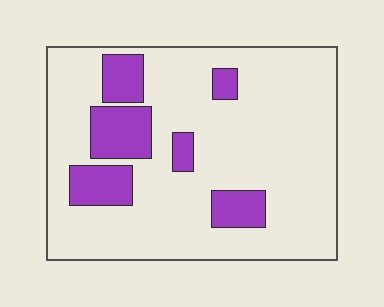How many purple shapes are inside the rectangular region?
6.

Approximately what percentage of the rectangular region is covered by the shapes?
Approximately 20%.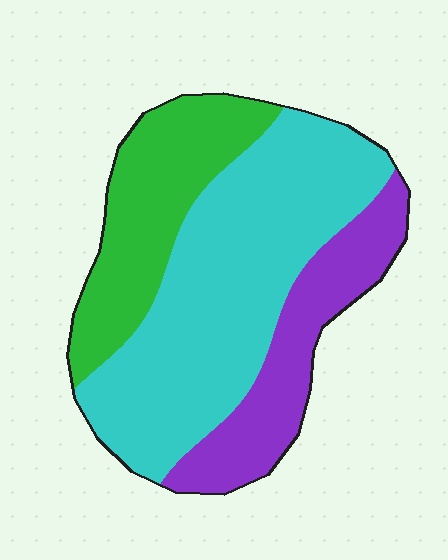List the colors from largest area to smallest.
From largest to smallest: cyan, green, purple.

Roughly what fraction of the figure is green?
Green covers about 25% of the figure.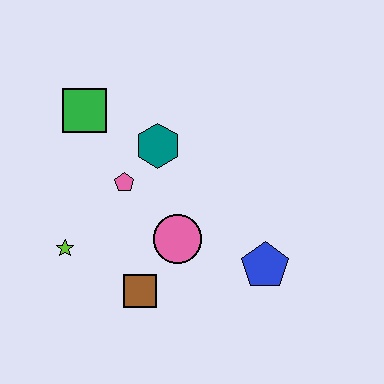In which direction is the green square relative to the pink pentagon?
The green square is above the pink pentagon.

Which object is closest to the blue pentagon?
The pink circle is closest to the blue pentagon.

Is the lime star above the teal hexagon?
No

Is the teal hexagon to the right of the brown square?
Yes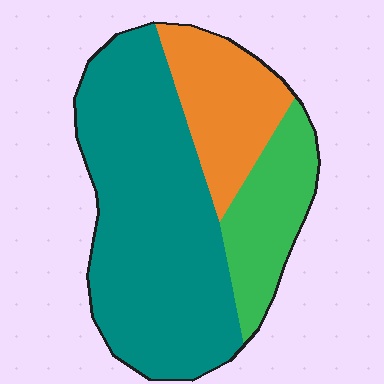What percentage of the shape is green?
Green covers 19% of the shape.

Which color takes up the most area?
Teal, at roughly 60%.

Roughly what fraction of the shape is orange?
Orange takes up about one fifth (1/5) of the shape.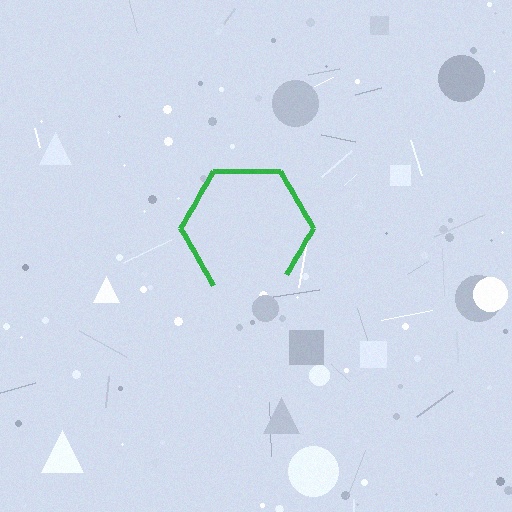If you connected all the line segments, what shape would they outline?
They would outline a hexagon.